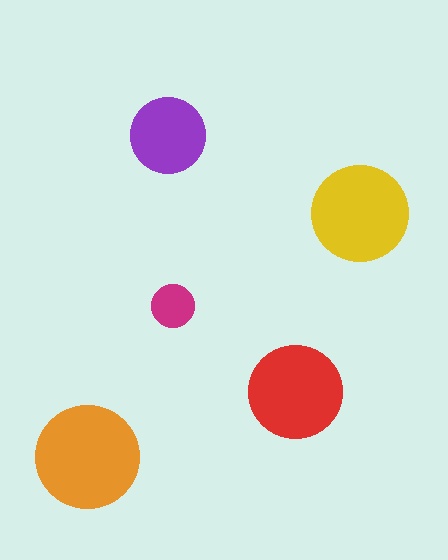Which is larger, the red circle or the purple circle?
The red one.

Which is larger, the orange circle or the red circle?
The orange one.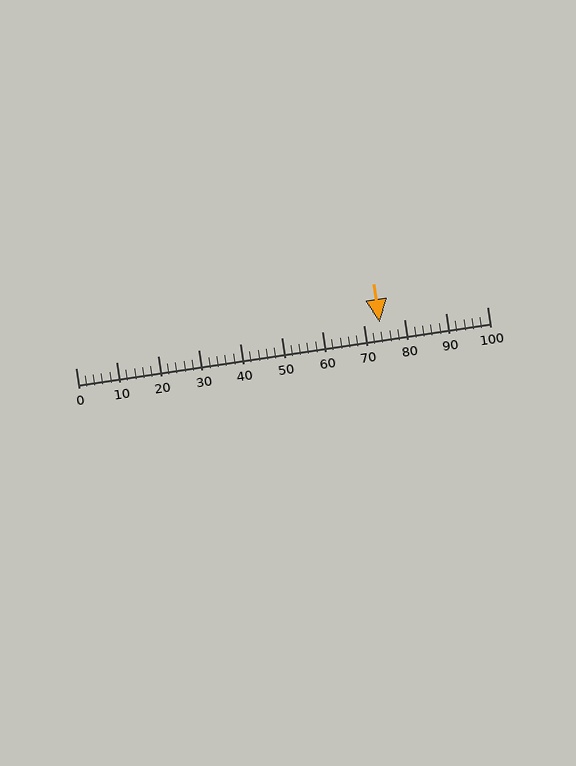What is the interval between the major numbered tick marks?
The major tick marks are spaced 10 units apart.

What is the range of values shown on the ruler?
The ruler shows values from 0 to 100.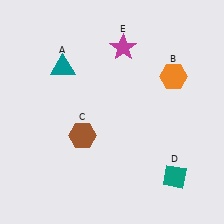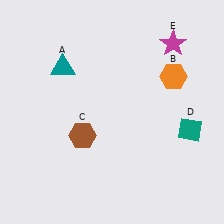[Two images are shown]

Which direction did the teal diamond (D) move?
The teal diamond (D) moved up.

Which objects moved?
The objects that moved are: the teal diamond (D), the magenta star (E).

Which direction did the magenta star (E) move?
The magenta star (E) moved right.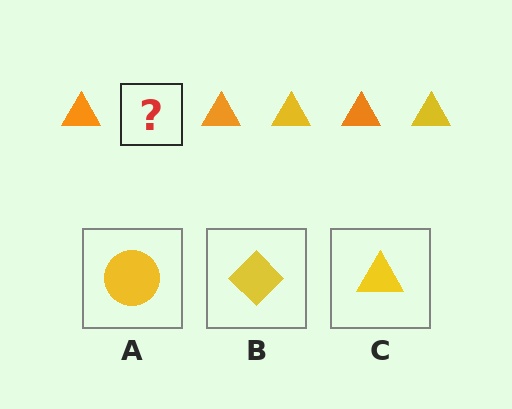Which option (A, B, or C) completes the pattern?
C.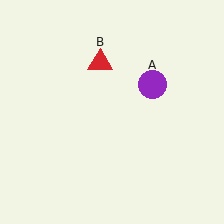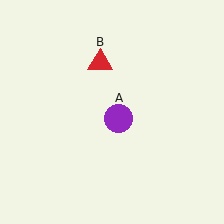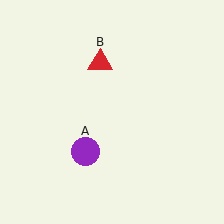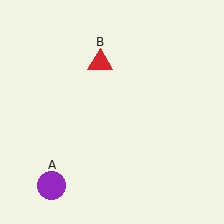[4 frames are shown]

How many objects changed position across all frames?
1 object changed position: purple circle (object A).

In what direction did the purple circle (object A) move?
The purple circle (object A) moved down and to the left.